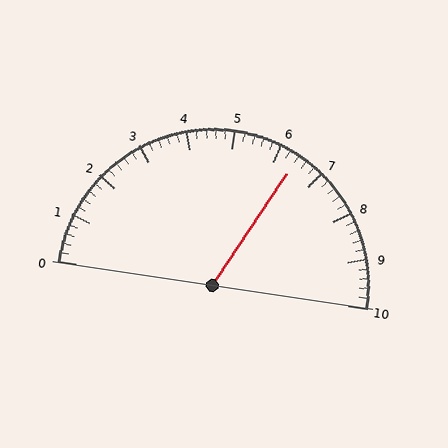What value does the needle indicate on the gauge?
The needle indicates approximately 6.4.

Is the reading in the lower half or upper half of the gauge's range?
The reading is in the upper half of the range (0 to 10).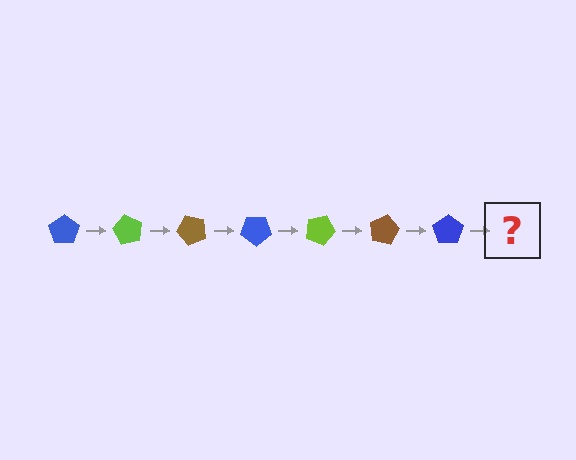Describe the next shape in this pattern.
It should be a lime pentagon, rotated 420 degrees from the start.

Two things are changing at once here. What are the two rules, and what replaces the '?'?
The two rules are that it rotates 60 degrees each step and the color cycles through blue, lime, and brown. The '?' should be a lime pentagon, rotated 420 degrees from the start.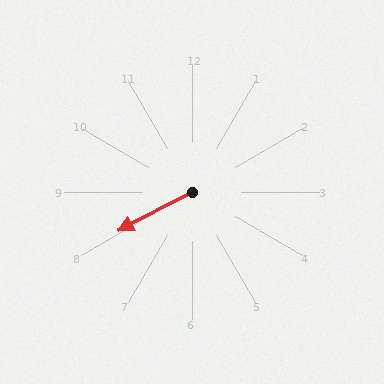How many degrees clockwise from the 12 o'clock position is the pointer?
Approximately 243 degrees.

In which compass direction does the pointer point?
Southwest.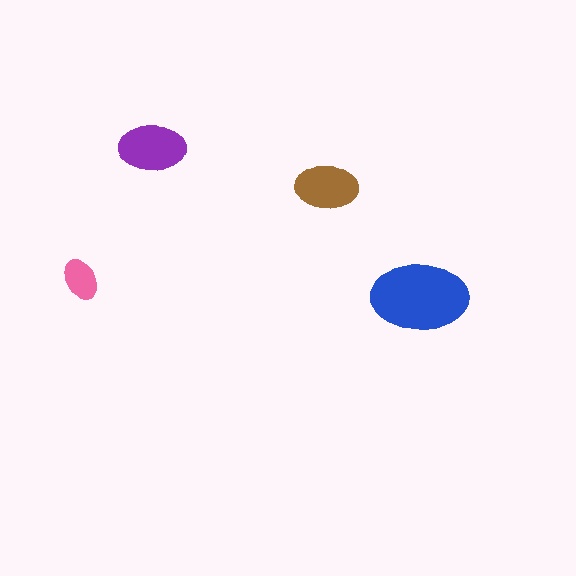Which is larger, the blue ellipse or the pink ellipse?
The blue one.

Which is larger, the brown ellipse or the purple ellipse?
The purple one.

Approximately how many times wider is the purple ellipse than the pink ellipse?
About 1.5 times wider.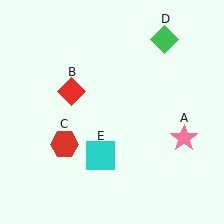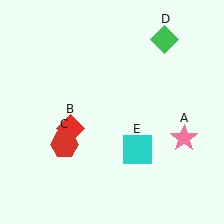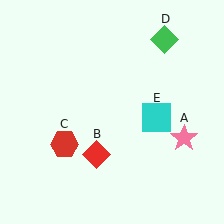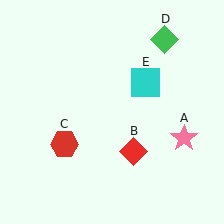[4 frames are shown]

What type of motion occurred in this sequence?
The red diamond (object B), cyan square (object E) rotated counterclockwise around the center of the scene.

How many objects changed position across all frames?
2 objects changed position: red diamond (object B), cyan square (object E).